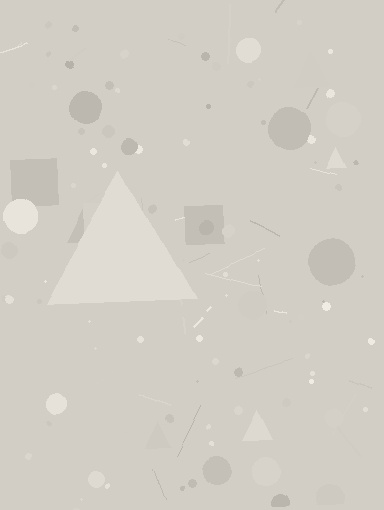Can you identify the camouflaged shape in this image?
The camouflaged shape is a triangle.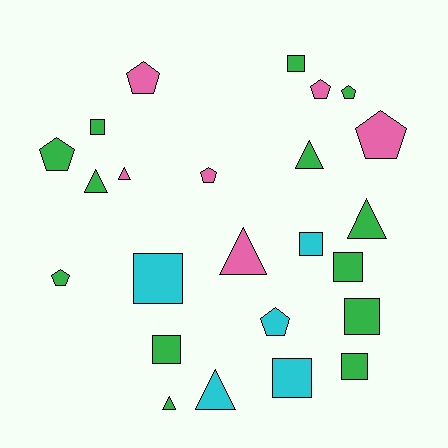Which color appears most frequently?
Green, with 13 objects.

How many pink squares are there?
There are no pink squares.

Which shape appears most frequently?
Square, with 9 objects.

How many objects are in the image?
There are 24 objects.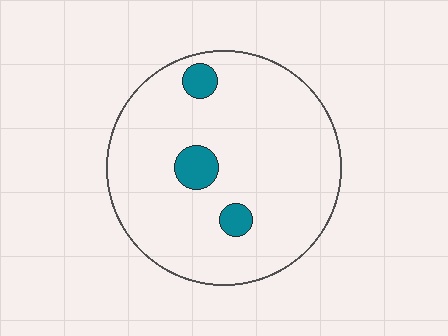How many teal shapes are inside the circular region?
3.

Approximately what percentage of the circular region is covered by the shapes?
Approximately 10%.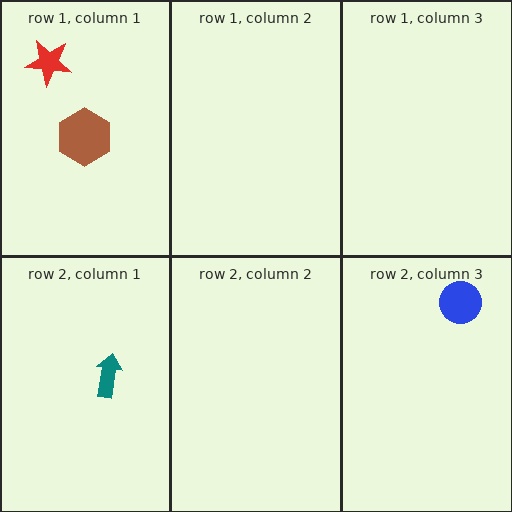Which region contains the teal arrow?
The row 2, column 1 region.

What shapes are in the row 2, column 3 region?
The blue circle.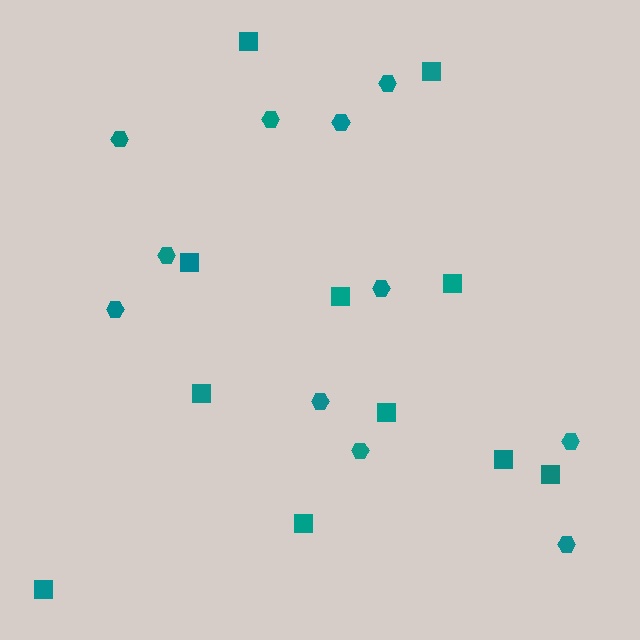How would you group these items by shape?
There are 2 groups: one group of hexagons (11) and one group of squares (11).